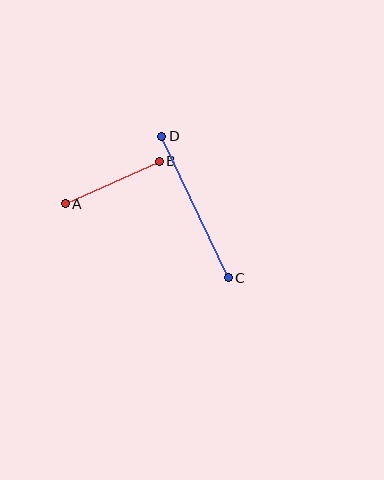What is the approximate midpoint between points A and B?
The midpoint is at approximately (112, 183) pixels.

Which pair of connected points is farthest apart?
Points C and D are farthest apart.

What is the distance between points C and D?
The distance is approximately 156 pixels.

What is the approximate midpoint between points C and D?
The midpoint is at approximately (195, 207) pixels.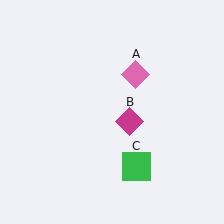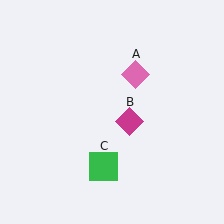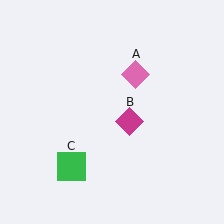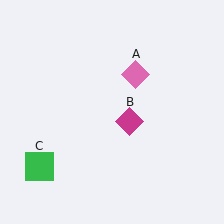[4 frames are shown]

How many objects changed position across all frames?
1 object changed position: green square (object C).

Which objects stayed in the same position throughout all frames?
Pink diamond (object A) and magenta diamond (object B) remained stationary.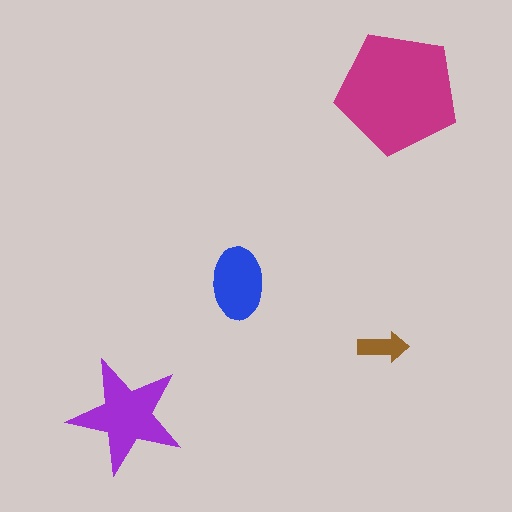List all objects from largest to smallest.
The magenta pentagon, the purple star, the blue ellipse, the brown arrow.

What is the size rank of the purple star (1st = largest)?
2nd.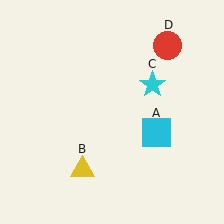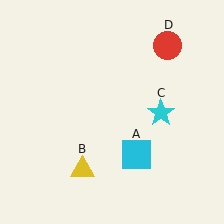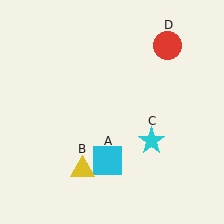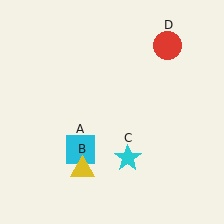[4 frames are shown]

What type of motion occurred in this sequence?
The cyan square (object A), cyan star (object C) rotated clockwise around the center of the scene.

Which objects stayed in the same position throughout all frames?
Yellow triangle (object B) and red circle (object D) remained stationary.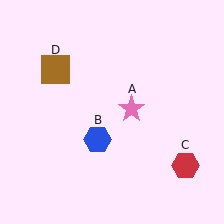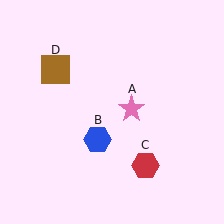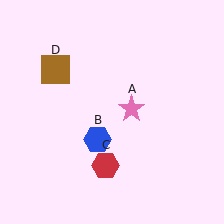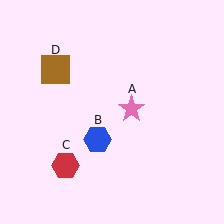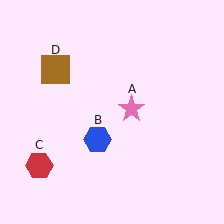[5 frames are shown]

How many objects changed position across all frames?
1 object changed position: red hexagon (object C).